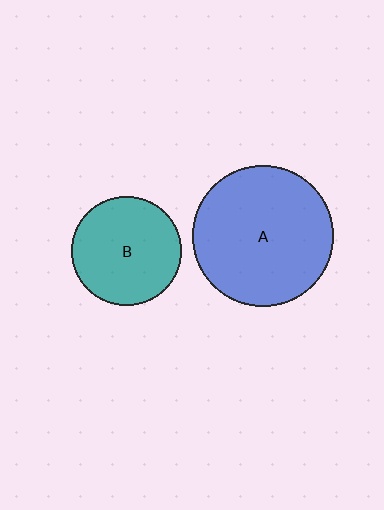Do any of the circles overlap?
No, none of the circles overlap.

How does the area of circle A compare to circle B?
Approximately 1.7 times.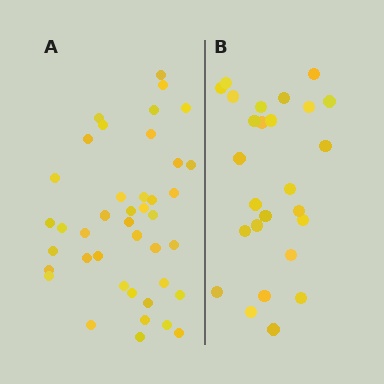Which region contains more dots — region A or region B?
Region A (the left region) has more dots.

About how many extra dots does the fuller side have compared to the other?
Region A has approximately 15 more dots than region B.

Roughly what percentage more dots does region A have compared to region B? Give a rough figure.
About 60% more.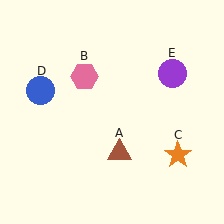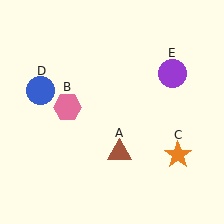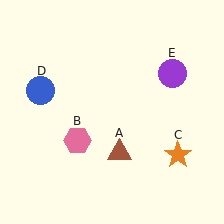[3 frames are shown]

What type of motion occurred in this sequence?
The pink hexagon (object B) rotated counterclockwise around the center of the scene.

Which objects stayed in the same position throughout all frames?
Brown triangle (object A) and orange star (object C) and blue circle (object D) and purple circle (object E) remained stationary.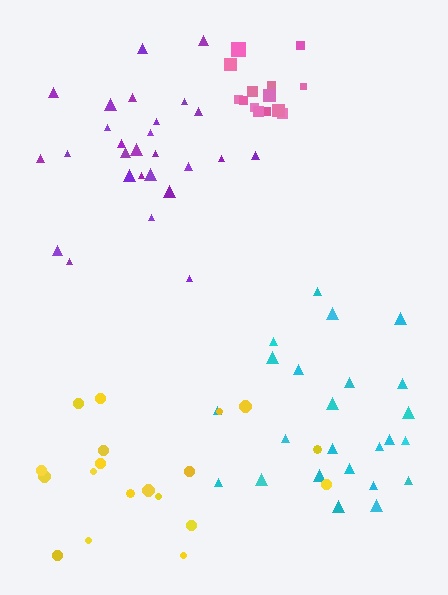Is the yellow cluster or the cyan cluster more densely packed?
Cyan.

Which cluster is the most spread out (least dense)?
Yellow.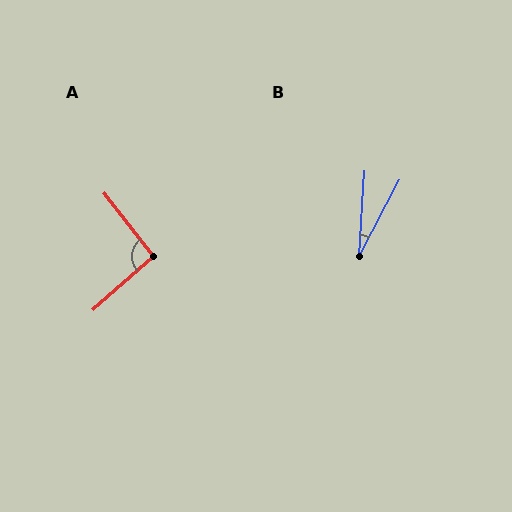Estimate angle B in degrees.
Approximately 24 degrees.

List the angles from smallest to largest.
B (24°), A (94°).